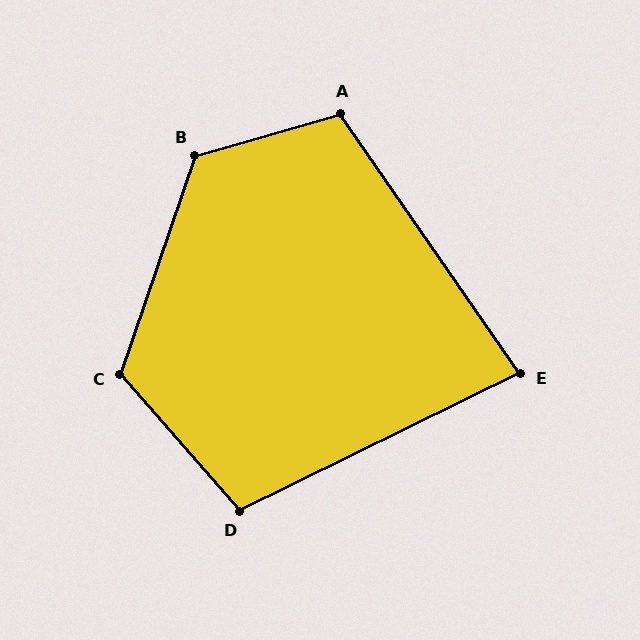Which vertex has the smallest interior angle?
E, at approximately 81 degrees.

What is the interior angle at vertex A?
Approximately 109 degrees (obtuse).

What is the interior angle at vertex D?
Approximately 105 degrees (obtuse).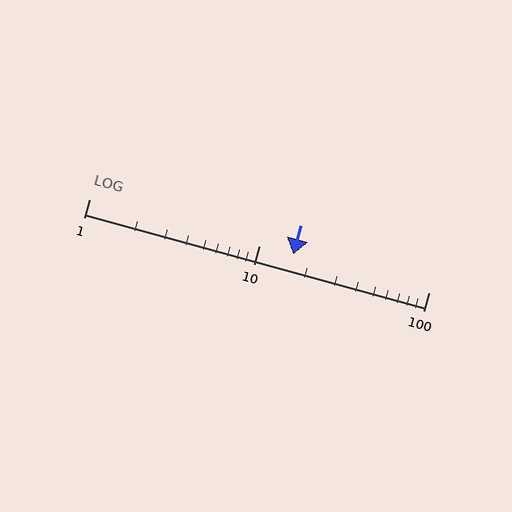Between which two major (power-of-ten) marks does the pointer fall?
The pointer is between 10 and 100.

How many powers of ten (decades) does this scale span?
The scale spans 2 decades, from 1 to 100.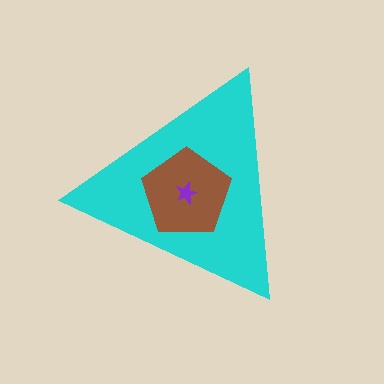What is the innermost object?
The purple star.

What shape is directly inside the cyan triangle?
The brown pentagon.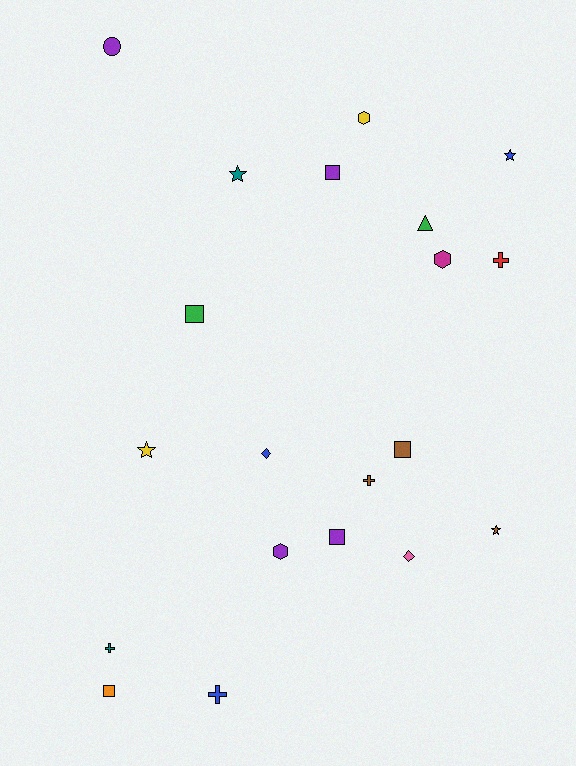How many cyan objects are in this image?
There are no cyan objects.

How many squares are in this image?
There are 5 squares.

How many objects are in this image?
There are 20 objects.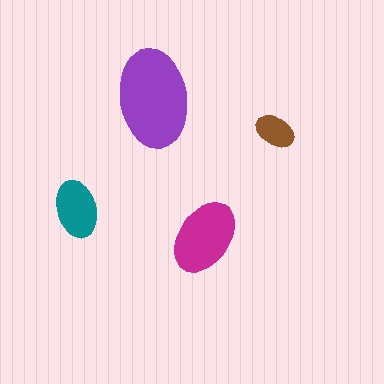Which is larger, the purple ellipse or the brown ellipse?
The purple one.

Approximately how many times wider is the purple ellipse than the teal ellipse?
About 1.5 times wider.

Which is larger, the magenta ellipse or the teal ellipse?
The magenta one.